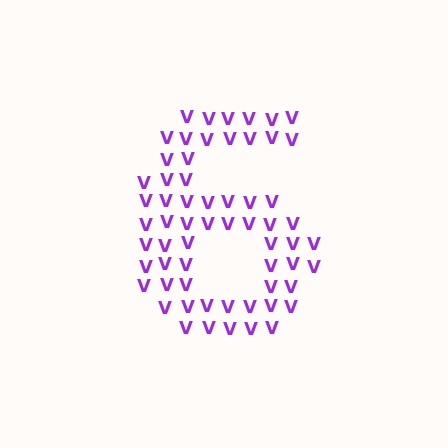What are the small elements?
The small elements are letter V's.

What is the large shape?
The large shape is the digit 6.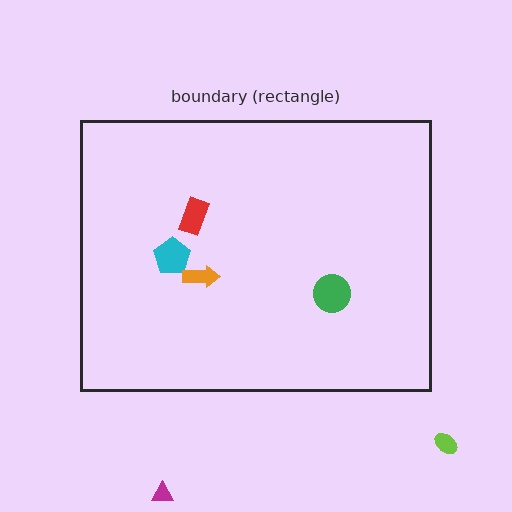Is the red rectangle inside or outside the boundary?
Inside.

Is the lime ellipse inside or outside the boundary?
Outside.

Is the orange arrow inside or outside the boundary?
Inside.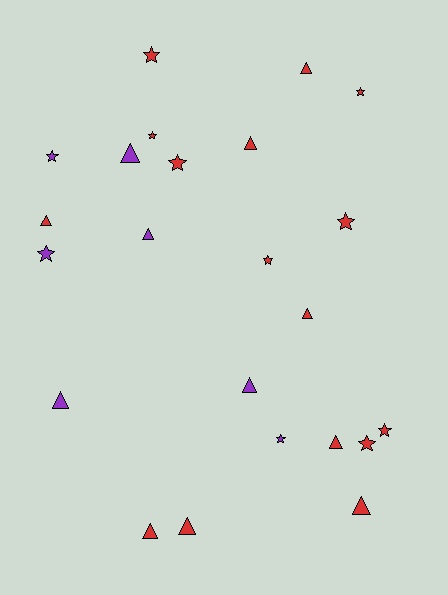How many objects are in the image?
There are 23 objects.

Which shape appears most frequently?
Triangle, with 12 objects.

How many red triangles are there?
There are 8 red triangles.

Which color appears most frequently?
Red, with 16 objects.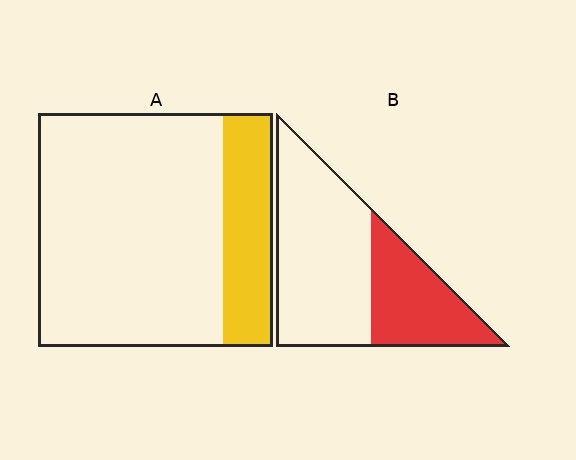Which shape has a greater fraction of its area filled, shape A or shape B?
Shape B.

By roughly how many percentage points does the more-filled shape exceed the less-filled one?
By roughly 15 percentage points (B over A).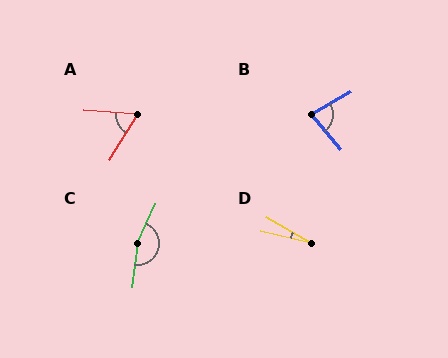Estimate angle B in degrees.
Approximately 81 degrees.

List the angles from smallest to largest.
D (16°), A (62°), B (81°), C (162°).